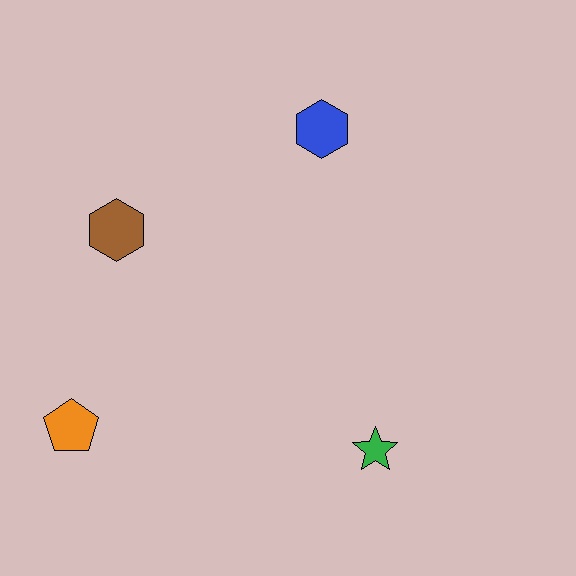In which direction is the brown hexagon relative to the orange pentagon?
The brown hexagon is above the orange pentagon.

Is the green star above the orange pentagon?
No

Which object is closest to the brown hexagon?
The orange pentagon is closest to the brown hexagon.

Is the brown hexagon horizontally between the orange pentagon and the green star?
Yes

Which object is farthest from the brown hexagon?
The green star is farthest from the brown hexagon.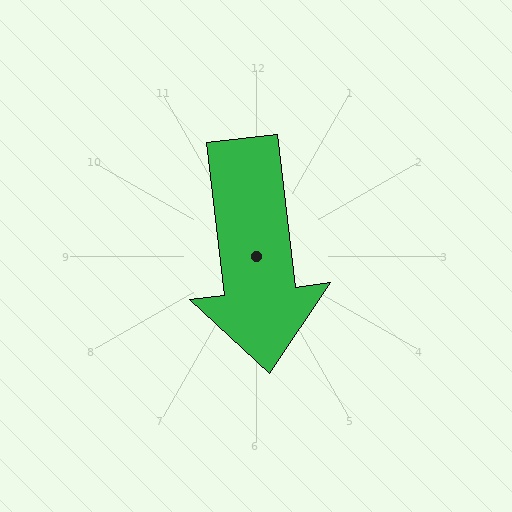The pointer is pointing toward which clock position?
Roughly 6 o'clock.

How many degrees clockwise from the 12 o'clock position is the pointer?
Approximately 173 degrees.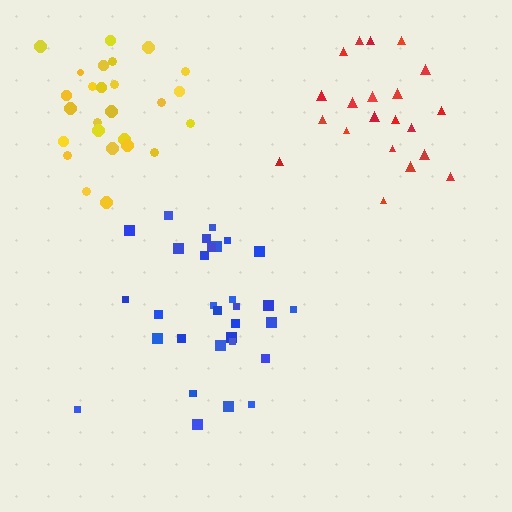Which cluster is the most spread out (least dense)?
Red.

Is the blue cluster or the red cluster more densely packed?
Blue.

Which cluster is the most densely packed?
Yellow.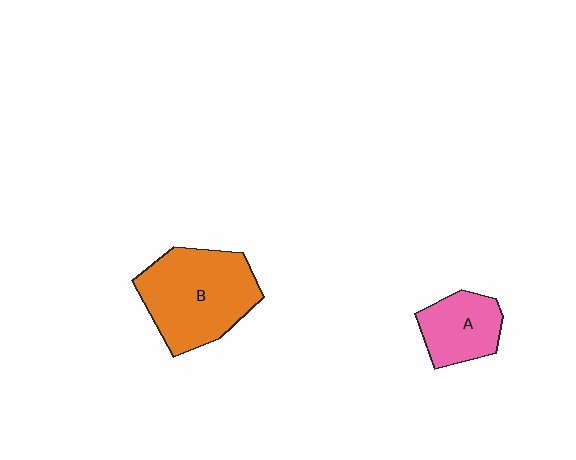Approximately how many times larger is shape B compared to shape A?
Approximately 1.9 times.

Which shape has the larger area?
Shape B (orange).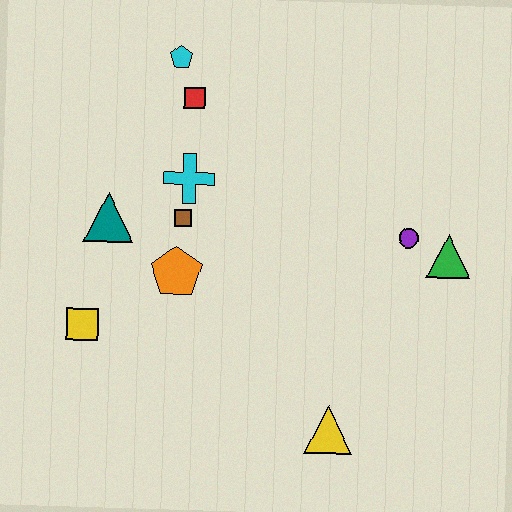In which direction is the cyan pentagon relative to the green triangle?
The cyan pentagon is to the left of the green triangle.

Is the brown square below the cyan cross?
Yes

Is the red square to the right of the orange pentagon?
Yes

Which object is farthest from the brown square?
The green triangle is farthest from the brown square.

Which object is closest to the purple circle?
The green triangle is closest to the purple circle.